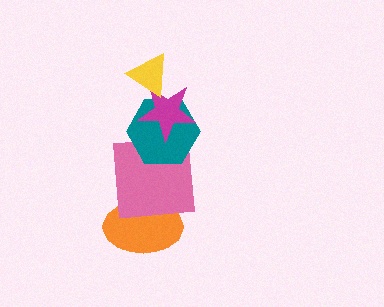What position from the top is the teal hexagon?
The teal hexagon is 3rd from the top.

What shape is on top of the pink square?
The teal hexagon is on top of the pink square.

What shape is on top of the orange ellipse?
The pink square is on top of the orange ellipse.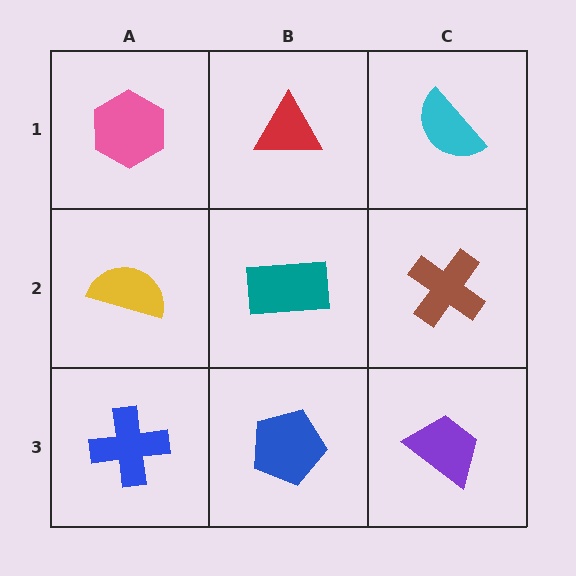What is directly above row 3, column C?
A brown cross.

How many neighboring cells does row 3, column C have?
2.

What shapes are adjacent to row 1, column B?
A teal rectangle (row 2, column B), a pink hexagon (row 1, column A), a cyan semicircle (row 1, column C).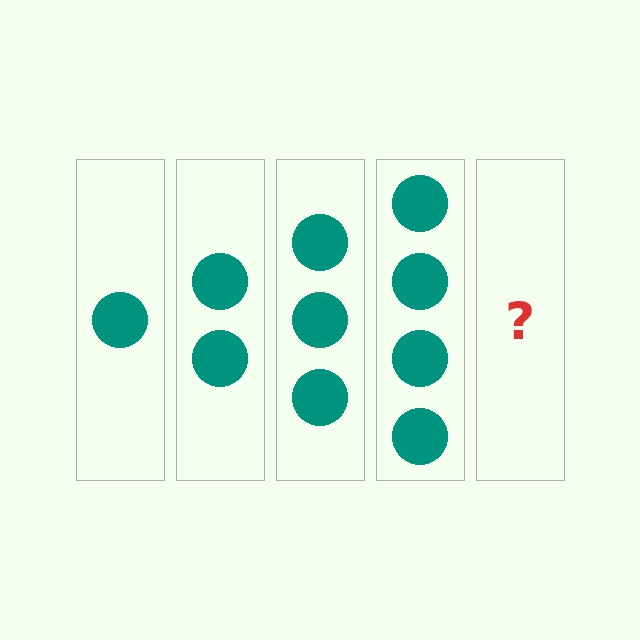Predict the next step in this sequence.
The next step is 5 circles.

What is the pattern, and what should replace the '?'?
The pattern is that each step adds one more circle. The '?' should be 5 circles.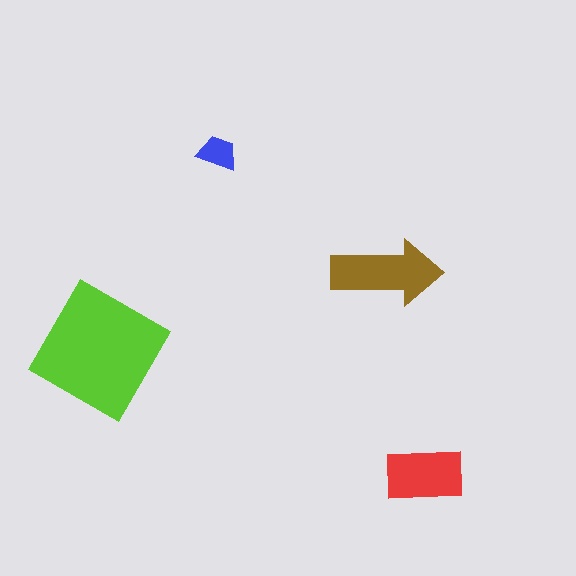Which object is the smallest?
The blue trapezoid.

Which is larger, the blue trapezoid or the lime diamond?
The lime diamond.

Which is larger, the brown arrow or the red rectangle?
The brown arrow.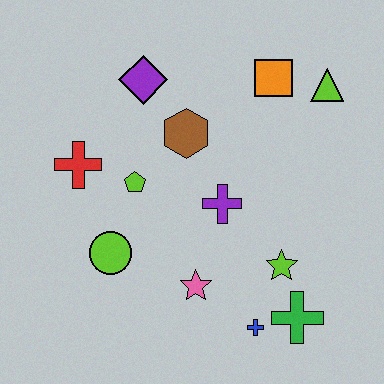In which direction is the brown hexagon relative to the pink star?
The brown hexagon is above the pink star.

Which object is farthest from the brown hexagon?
The green cross is farthest from the brown hexagon.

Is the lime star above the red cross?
No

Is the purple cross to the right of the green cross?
No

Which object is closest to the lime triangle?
The orange square is closest to the lime triangle.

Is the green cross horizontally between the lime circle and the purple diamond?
No